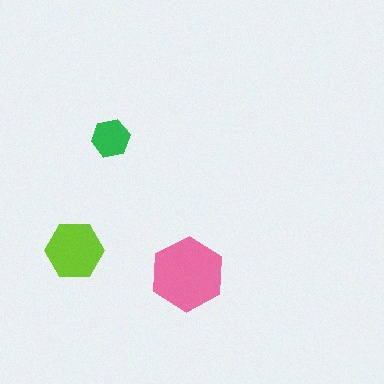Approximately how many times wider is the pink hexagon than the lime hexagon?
About 1.5 times wider.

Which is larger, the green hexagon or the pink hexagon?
The pink one.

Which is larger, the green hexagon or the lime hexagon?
The lime one.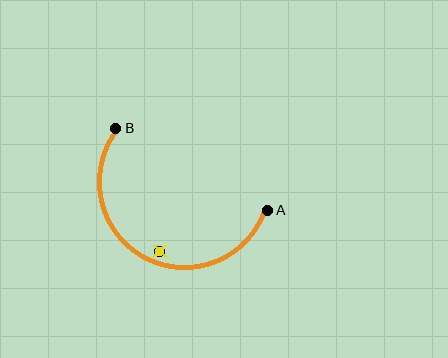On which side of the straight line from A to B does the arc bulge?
The arc bulges below the straight line connecting A and B.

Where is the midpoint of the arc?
The arc midpoint is the point on the curve farthest from the straight line joining A and B. It sits below that line.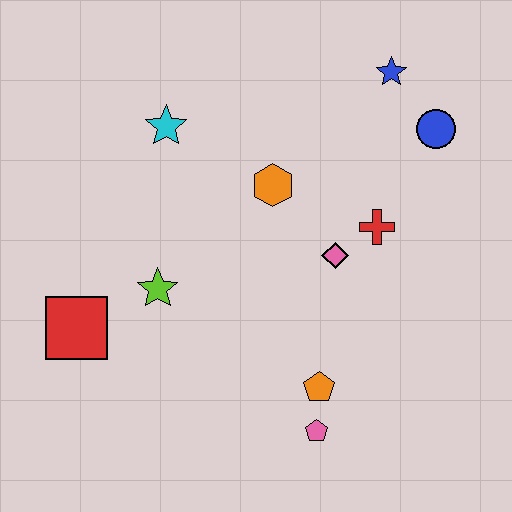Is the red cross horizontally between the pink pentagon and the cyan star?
No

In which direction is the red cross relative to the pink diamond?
The red cross is to the right of the pink diamond.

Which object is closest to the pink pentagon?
The orange pentagon is closest to the pink pentagon.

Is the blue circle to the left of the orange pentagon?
No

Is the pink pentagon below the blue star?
Yes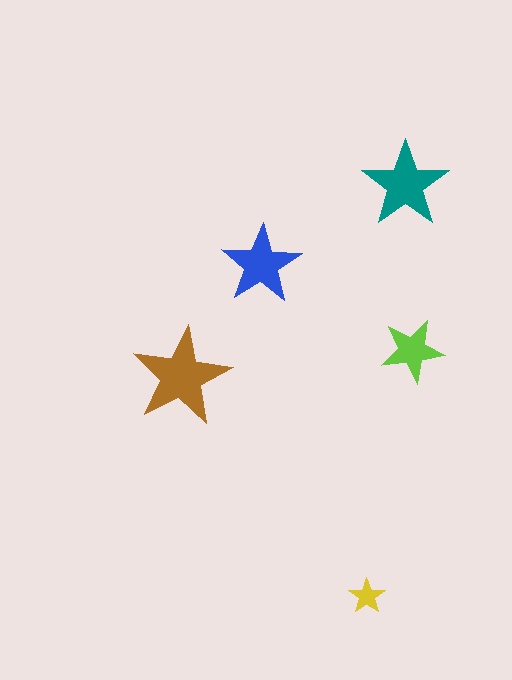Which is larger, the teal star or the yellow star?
The teal one.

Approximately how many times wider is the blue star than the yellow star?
About 2 times wider.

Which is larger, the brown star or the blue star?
The brown one.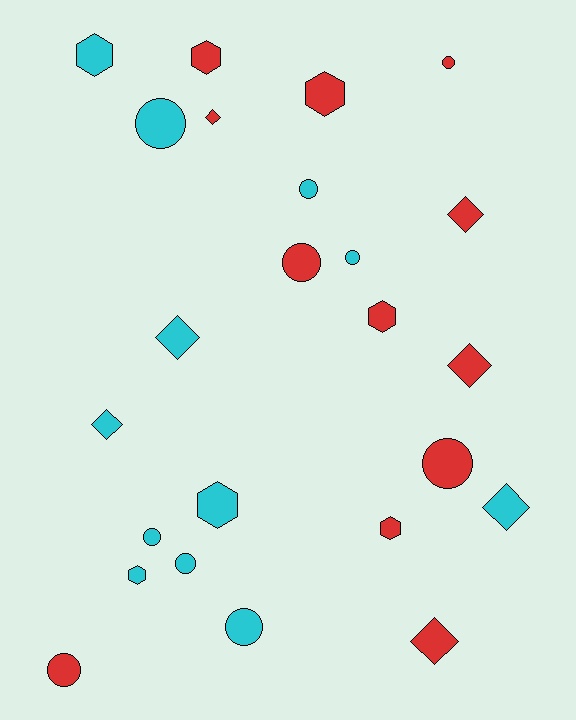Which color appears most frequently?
Red, with 12 objects.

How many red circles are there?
There are 4 red circles.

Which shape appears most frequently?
Circle, with 10 objects.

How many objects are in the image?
There are 24 objects.